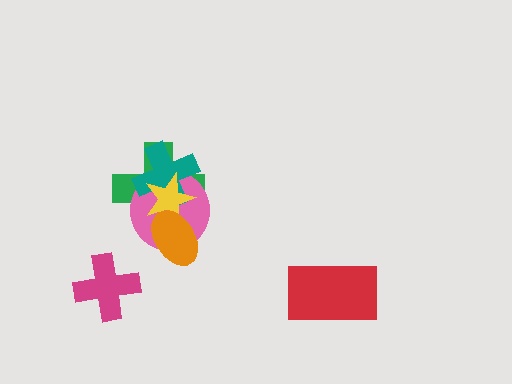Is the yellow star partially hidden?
Yes, it is partially covered by another shape.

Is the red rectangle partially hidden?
No, no other shape covers it.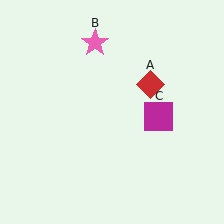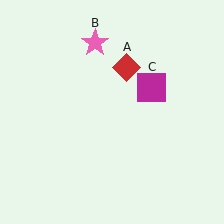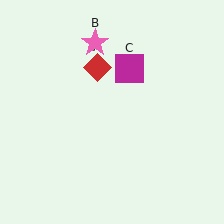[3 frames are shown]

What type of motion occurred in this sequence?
The red diamond (object A), magenta square (object C) rotated counterclockwise around the center of the scene.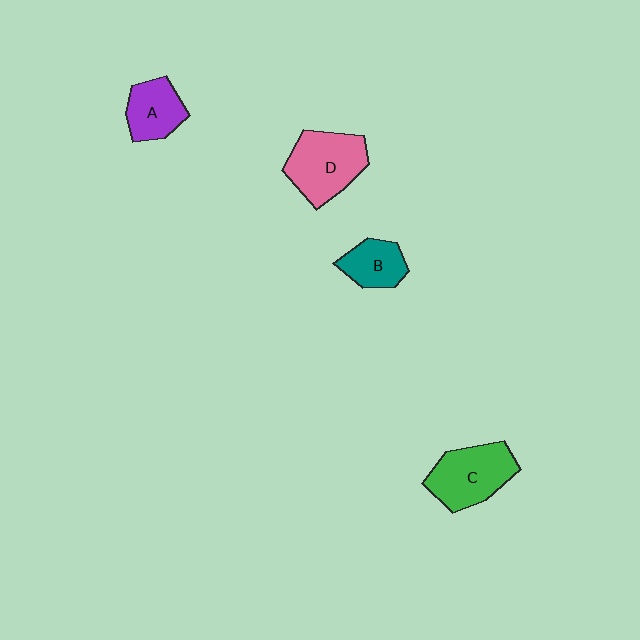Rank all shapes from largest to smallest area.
From largest to smallest: D (pink), C (green), A (purple), B (teal).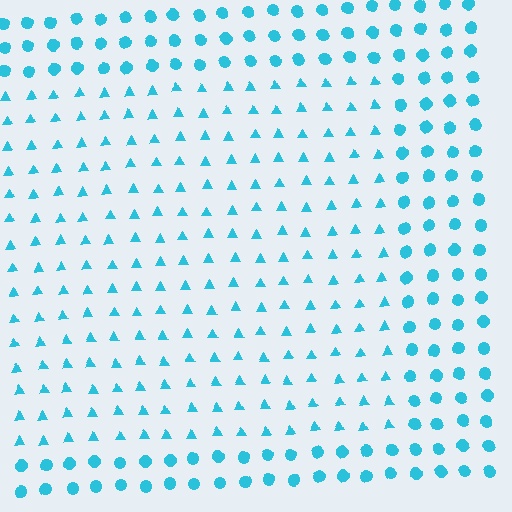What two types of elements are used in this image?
The image uses triangles inside the rectangle region and circles outside it.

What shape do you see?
I see a rectangle.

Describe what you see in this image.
The image is filled with small cyan elements arranged in a uniform grid. A rectangle-shaped region contains triangles, while the surrounding area contains circles. The boundary is defined purely by the change in element shape.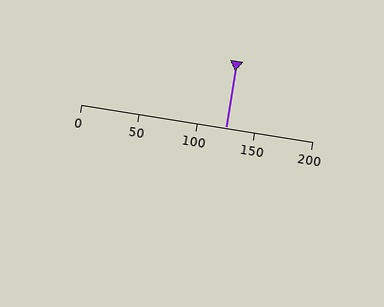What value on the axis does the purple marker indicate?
The marker indicates approximately 125.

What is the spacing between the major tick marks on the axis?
The major ticks are spaced 50 apart.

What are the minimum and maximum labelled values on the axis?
The axis runs from 0 to 200.